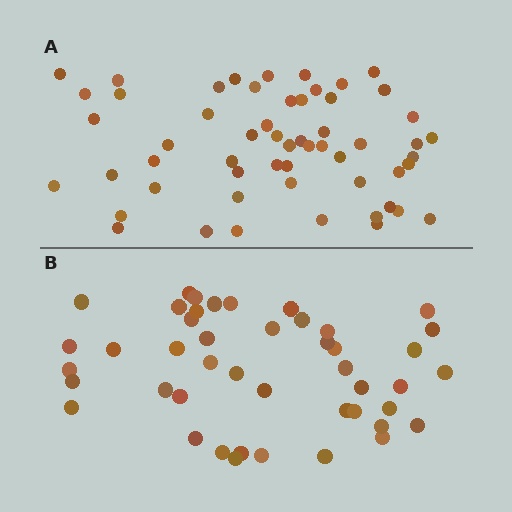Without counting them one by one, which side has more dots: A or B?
Region A (the top region) has more dots.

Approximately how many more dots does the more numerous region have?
Region A has roughly 12 or so more dots than region B.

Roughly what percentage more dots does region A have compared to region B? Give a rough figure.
About 25% more.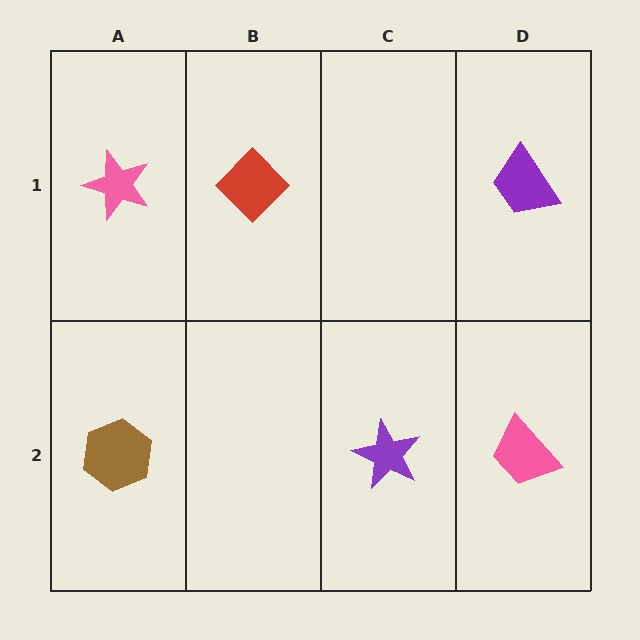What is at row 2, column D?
A pink trapezoid.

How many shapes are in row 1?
3 shapes.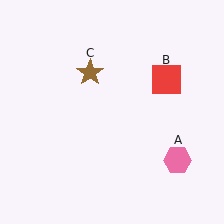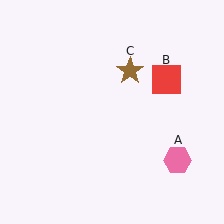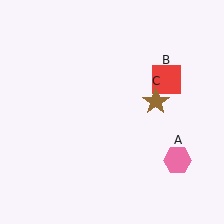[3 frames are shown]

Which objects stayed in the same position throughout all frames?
Pink hexagon (object A) and red square (object B) remained stationary.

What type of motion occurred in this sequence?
The brown star (object C) rotated clockwise around the center of the scene.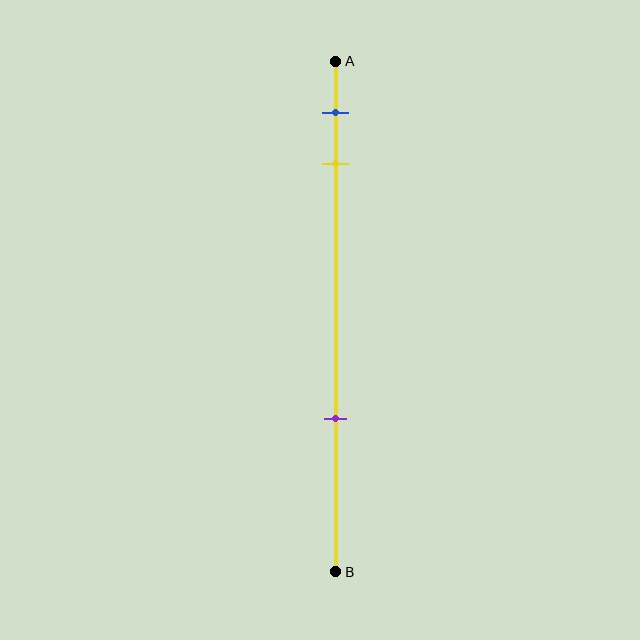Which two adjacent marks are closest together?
The blue and yellow marks are the closest adjacent pair.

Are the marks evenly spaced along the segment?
No, the marks are not evenly spaced.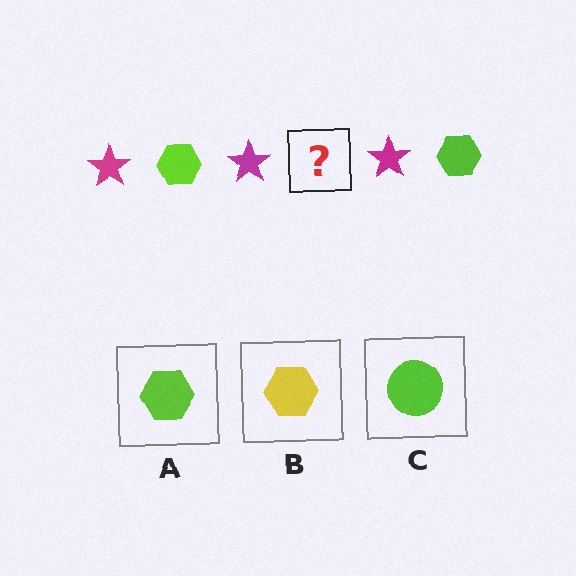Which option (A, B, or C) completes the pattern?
A.